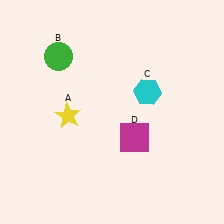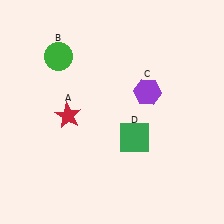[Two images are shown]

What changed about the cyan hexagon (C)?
In Image 1, C is cyan. In Image 2, it changed to purple.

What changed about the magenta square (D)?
In Image 1, D is magenta. In Image 2, it changed to green.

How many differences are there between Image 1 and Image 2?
There are 3 differences between the two images.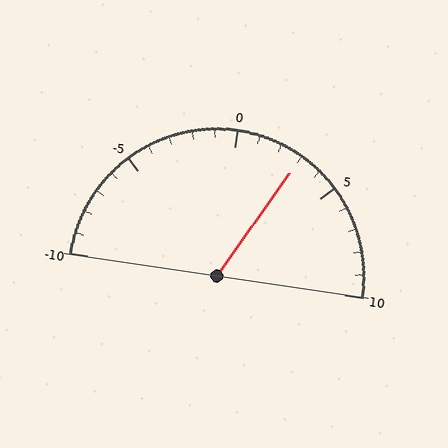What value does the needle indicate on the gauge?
The needle indicates approximately 3.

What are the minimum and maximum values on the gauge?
The gauge ranges from -10 to 10.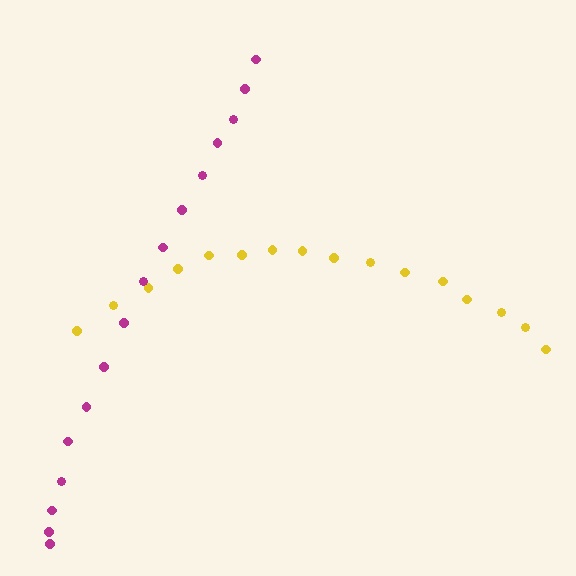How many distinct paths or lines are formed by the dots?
There are 2 distinct paths.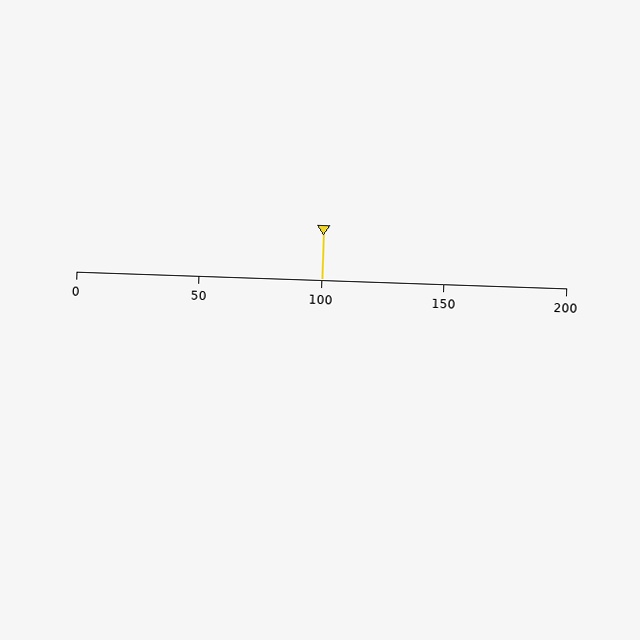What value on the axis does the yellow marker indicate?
The marker indicates approximately 100.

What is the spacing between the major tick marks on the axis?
The major ticks are spaced 50 apart.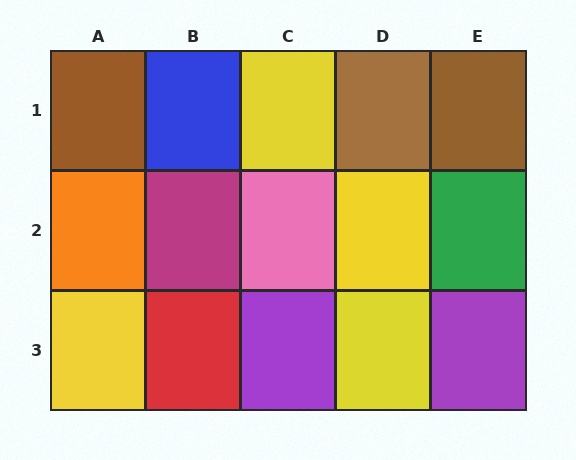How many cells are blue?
1 cell is blue.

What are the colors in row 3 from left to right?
Yellow, red, purple, yellow, purple.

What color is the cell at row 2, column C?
Pink.